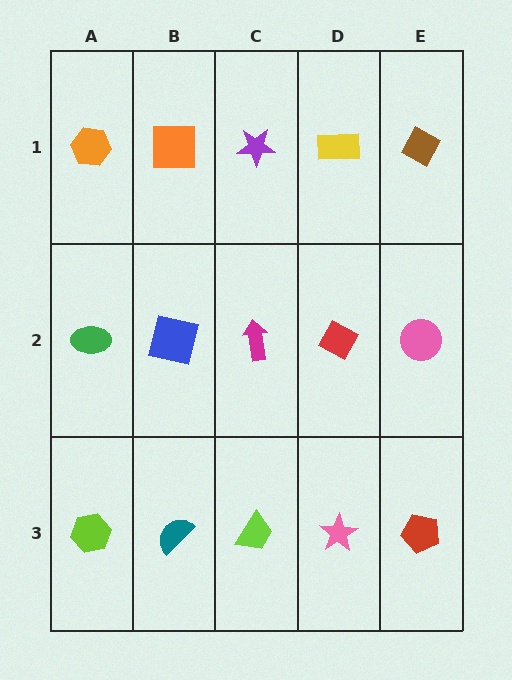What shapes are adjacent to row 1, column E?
A pink circle (row 2, column E), a yellow rectangle (row 1, column D).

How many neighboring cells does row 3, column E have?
2.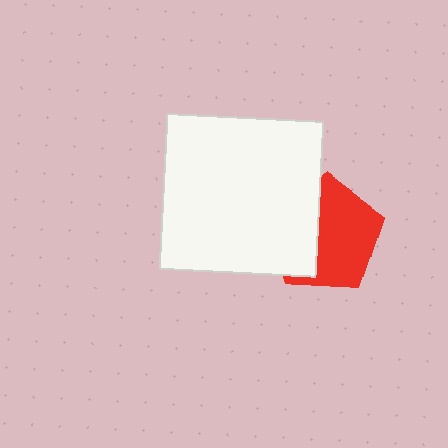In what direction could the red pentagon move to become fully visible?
The red pentagon could move right. That would shift it out from behind the white square entirely.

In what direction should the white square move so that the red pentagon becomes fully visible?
The white square should move left. That is the shortest direction to clear the overlap and leave the red pentagon fully visible.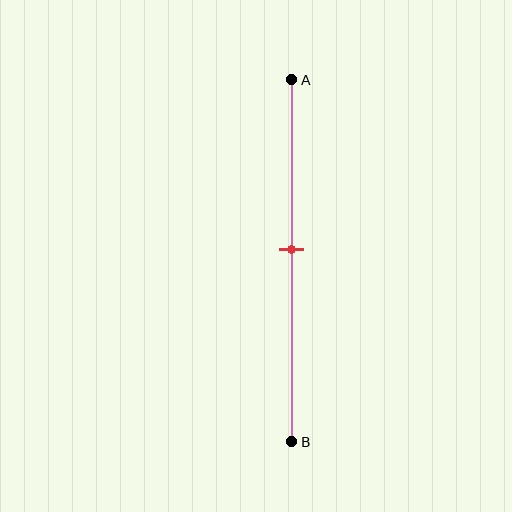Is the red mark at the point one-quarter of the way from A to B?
No, the mark is at about 45% from A, not at the 25% one-quarter point.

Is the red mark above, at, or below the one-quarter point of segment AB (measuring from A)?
The red mark is below the one-quarter point of segment AB.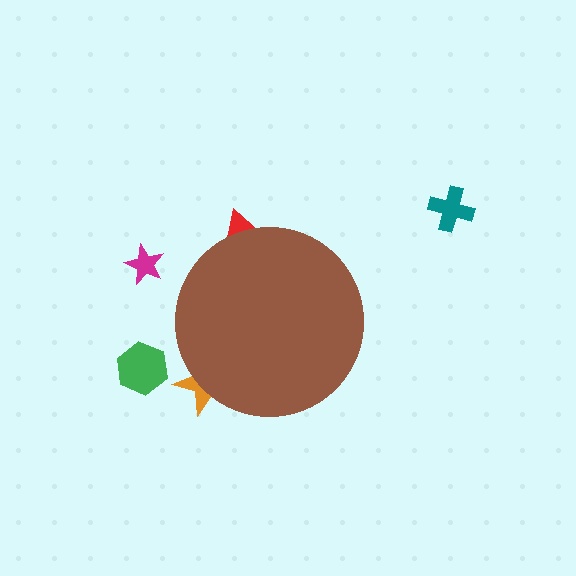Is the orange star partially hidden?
Yes, the orange star is partially hidden behind the brown circle.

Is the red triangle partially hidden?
Yes, the red triangle is partially hidden behind the brown circle.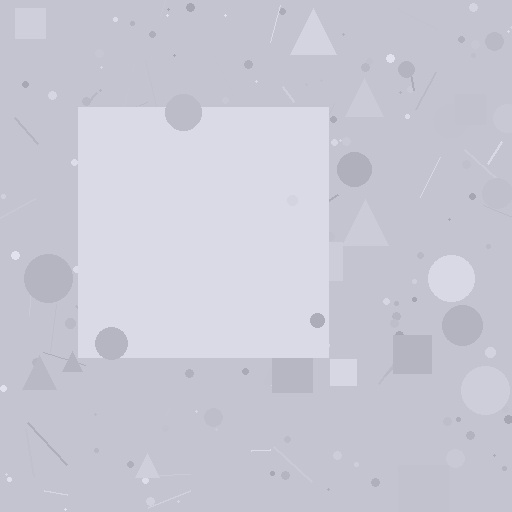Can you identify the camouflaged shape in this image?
The camouflaged shape is a square.